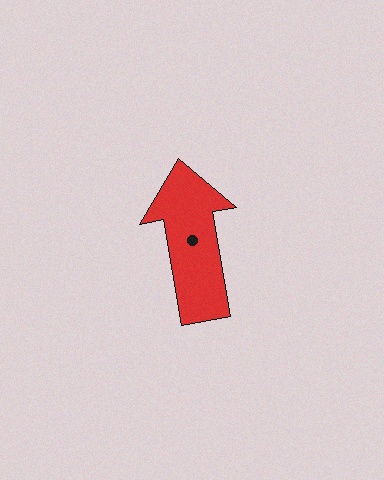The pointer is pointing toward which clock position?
Roughly 12 o'clock.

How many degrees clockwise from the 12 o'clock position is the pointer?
Approximately 350 degrees.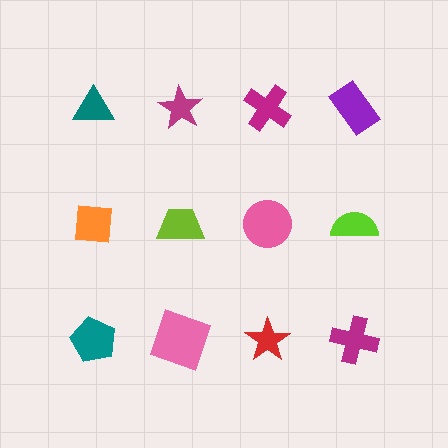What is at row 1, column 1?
A teal triangle.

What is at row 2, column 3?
A pink circle.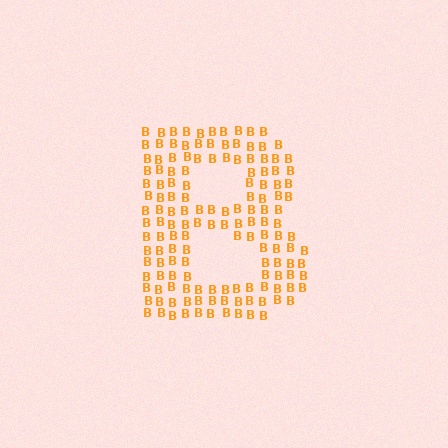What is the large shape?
The large shape is the letter B.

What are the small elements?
The small elements are letter B's.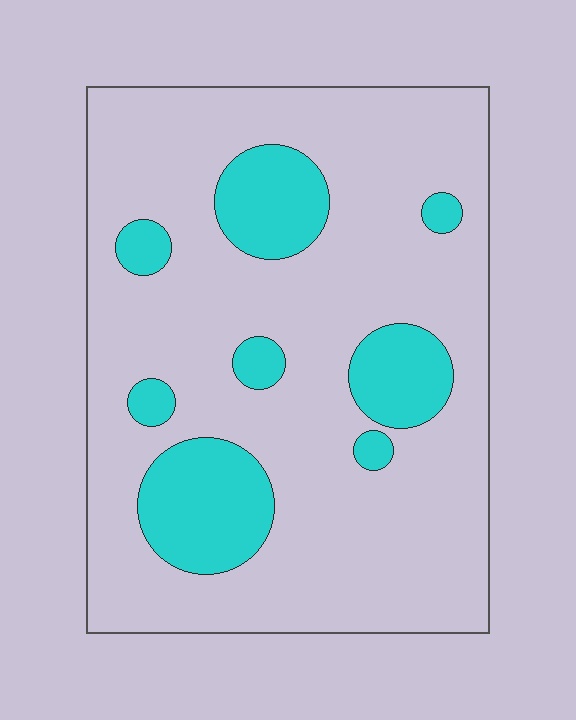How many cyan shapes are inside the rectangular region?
8.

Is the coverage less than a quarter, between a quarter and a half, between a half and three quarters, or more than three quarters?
Less than a quarter.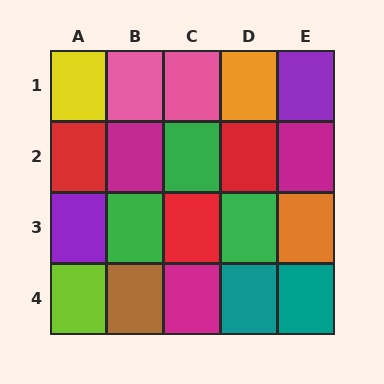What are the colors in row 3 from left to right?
Purple, green, red, green, orange.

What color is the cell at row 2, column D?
Red.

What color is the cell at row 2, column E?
Magenta.